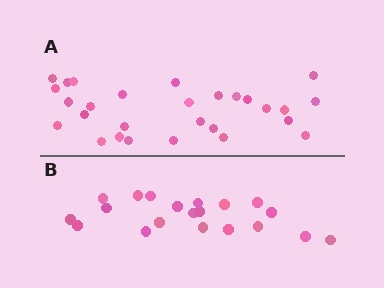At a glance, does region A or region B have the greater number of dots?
Region A (the top region) has more dots.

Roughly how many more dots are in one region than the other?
Region A has roughly 8 or so more dots than region B.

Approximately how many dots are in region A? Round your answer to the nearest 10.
About 30 dots. (The exact count is 28, which rounds to 30.)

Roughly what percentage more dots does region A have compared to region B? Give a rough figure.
About 40% more.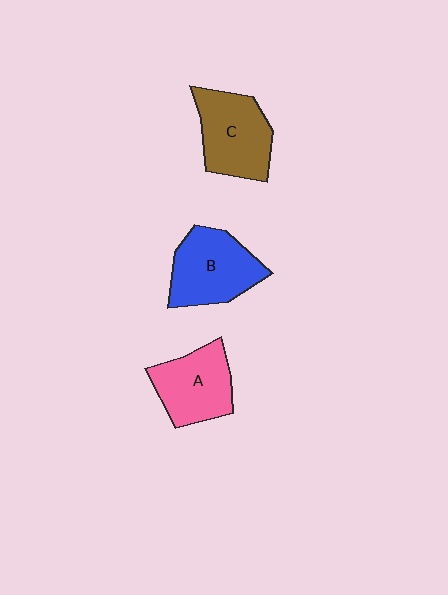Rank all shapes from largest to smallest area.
From largest to smallest: B (blue), C (brown), A (pink).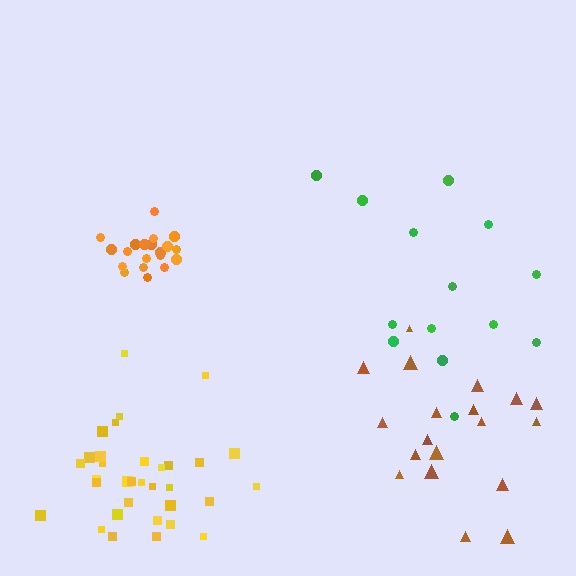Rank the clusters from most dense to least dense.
orange, yellow, green, brown.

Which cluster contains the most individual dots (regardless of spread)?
Yellow (33).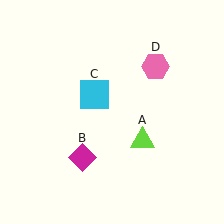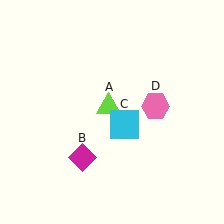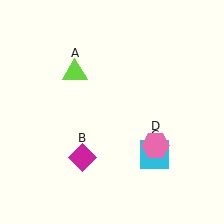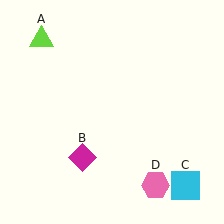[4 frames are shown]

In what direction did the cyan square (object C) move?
The cyan square (object C) moved down and to the right.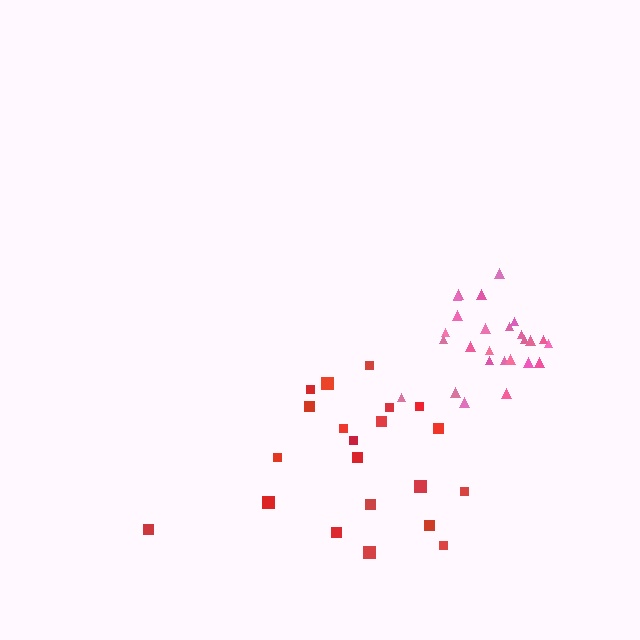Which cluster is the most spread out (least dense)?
Red.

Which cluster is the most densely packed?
Pink.